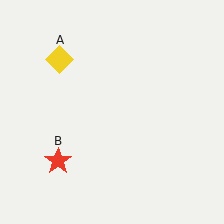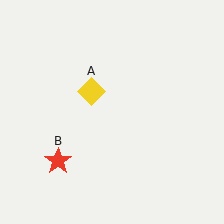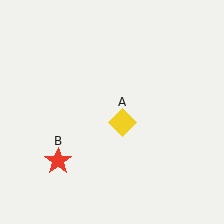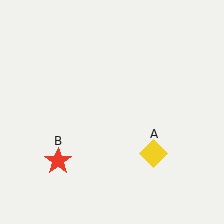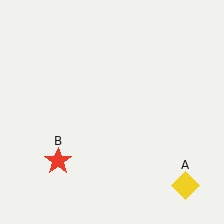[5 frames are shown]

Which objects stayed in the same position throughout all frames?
Red star (object B) remained stationary.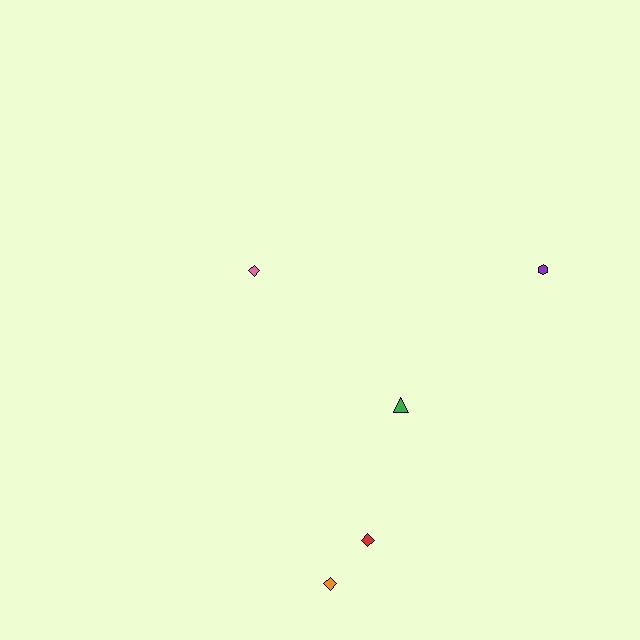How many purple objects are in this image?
There is 1 purple object.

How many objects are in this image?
There are 5 objects.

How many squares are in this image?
There are no squares.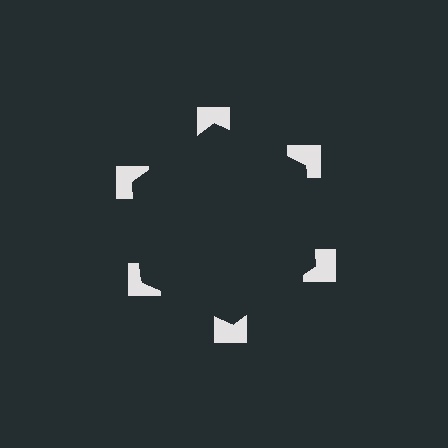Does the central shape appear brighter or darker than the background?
It typically appears slightly darker than the background, even though no actual brightness change is drawn.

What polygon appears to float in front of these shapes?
An illusory hexagon — its edges are inferred from the aligned wedge cuts in the notched squares, not physically drawn.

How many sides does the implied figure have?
6 sides.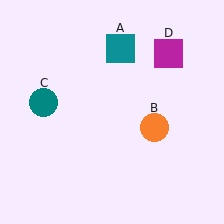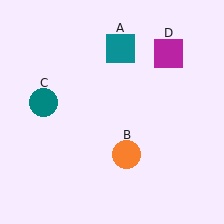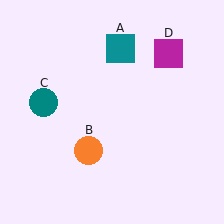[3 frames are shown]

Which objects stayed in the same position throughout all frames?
Teal square (object A) and teal circle (object C) and magenta square (object D) remained stationary.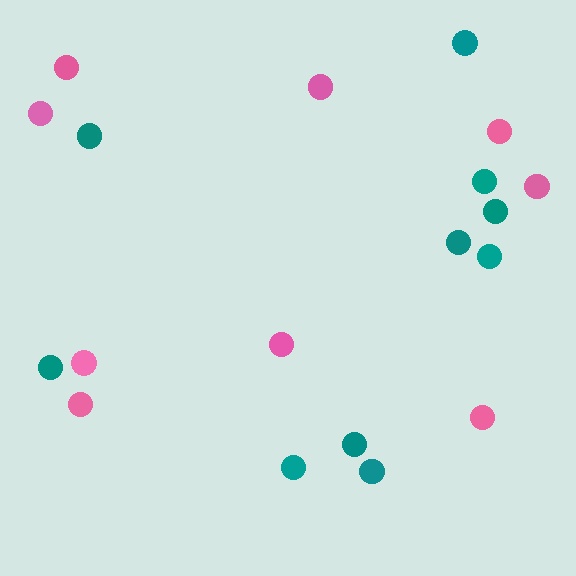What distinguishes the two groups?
There are 2 groups: one group of teal circles (10) and one group of pink circles (9).